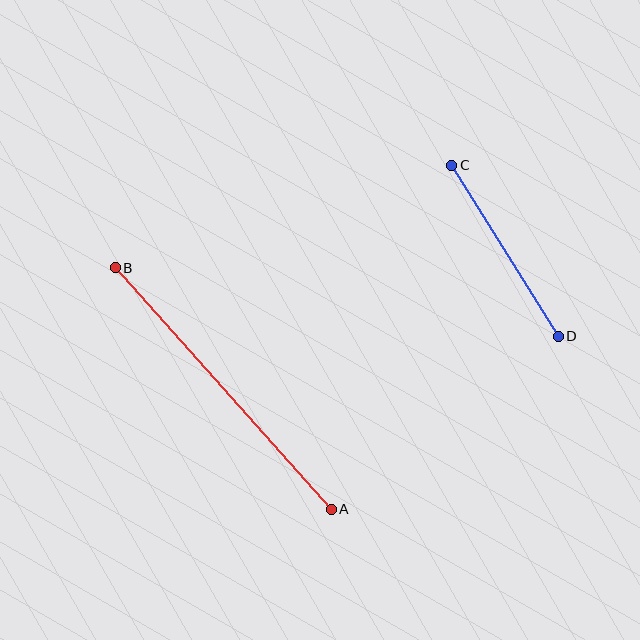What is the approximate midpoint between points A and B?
The midpoint is at approximately (223, 389) pixels.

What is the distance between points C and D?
The distance is approximately 201 pixels.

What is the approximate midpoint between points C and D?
The midpoint is at approximately (505, 251) pixels.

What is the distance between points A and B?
The distance is approximately 324 pixels.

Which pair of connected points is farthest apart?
Points A and B are farthest apart.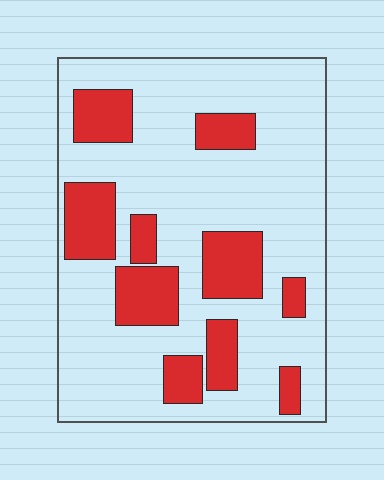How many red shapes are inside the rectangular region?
10.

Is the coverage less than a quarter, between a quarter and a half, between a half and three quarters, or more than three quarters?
Between a quarter and a half.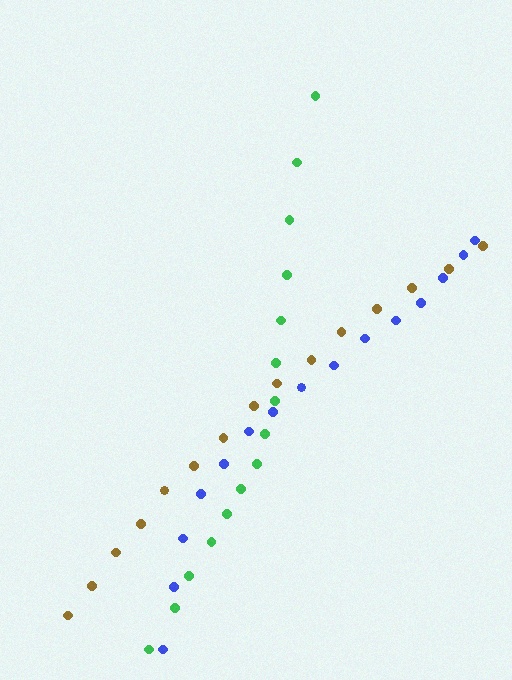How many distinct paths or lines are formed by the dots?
There are 3 distinct paths.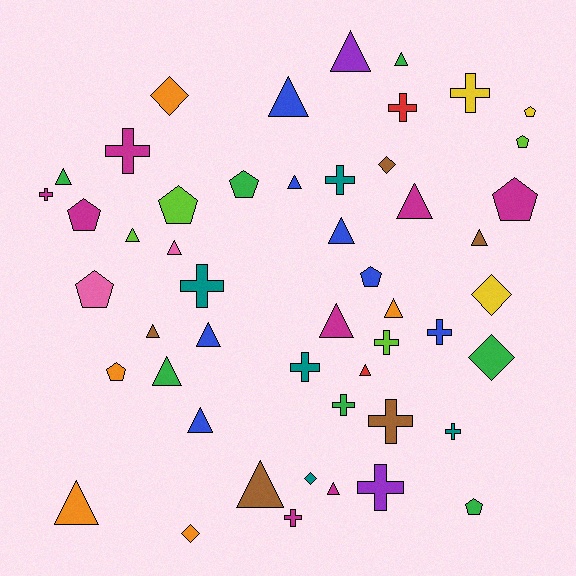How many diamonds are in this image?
There are 6 diamonds.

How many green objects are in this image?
There are 7 green objects.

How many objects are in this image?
There are 50 objects.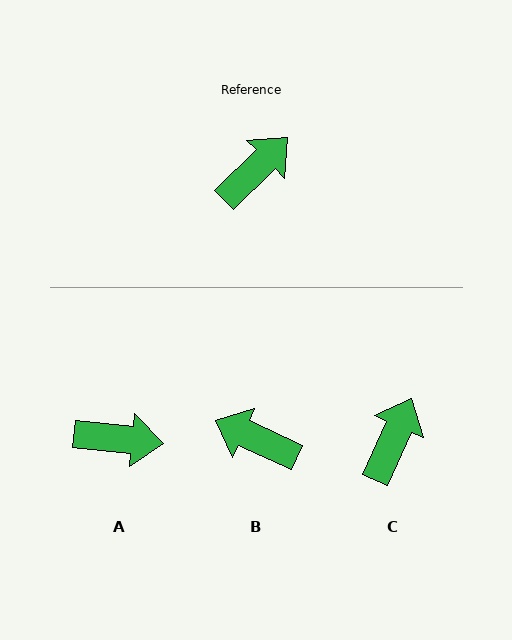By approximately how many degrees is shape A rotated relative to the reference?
Approximately 51 degrees clockwise.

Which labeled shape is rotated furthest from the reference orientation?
B, about 111 degrees away.